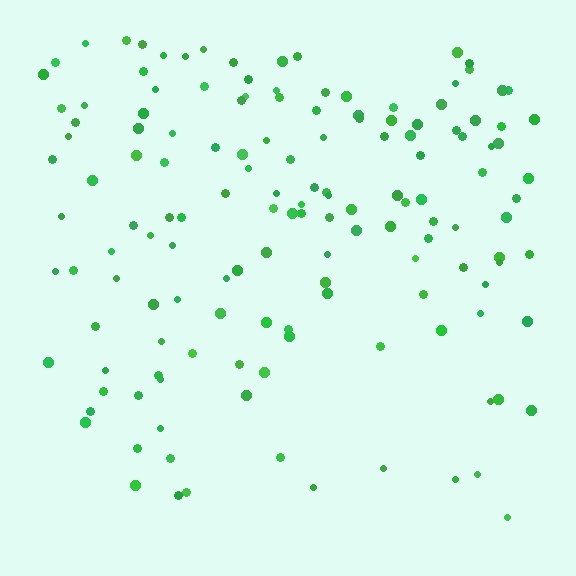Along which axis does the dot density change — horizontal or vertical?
Vertical.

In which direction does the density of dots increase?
From bottom to top, with the top side densest.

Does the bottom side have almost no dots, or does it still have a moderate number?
Still a moderate number, just noticeably fewer than the top.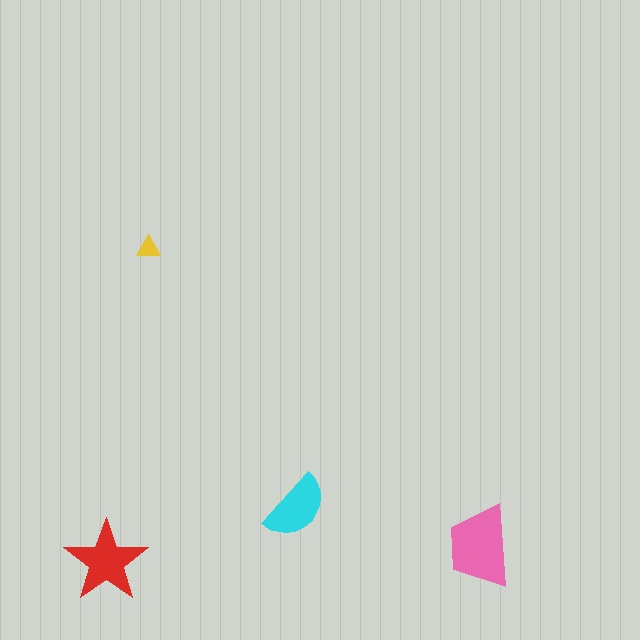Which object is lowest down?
The red star is bottommost.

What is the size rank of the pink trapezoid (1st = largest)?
1st.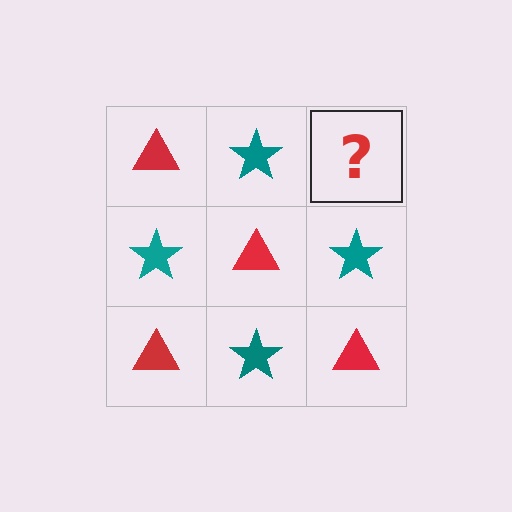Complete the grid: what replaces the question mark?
The question mark should be replaced with a red triangle.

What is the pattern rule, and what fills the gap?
The rule is that it alternates red triangle and teal star in a checkerboard pattern. The gap should be filled with a red triangle.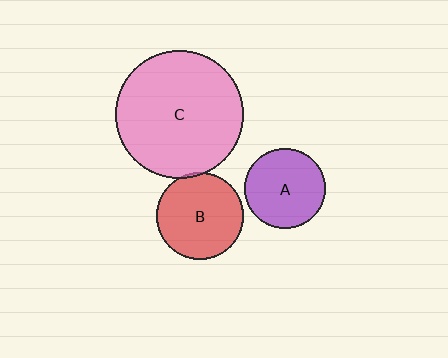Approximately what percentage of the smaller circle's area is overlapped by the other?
Approximately 5%.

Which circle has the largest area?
Circle C (pink).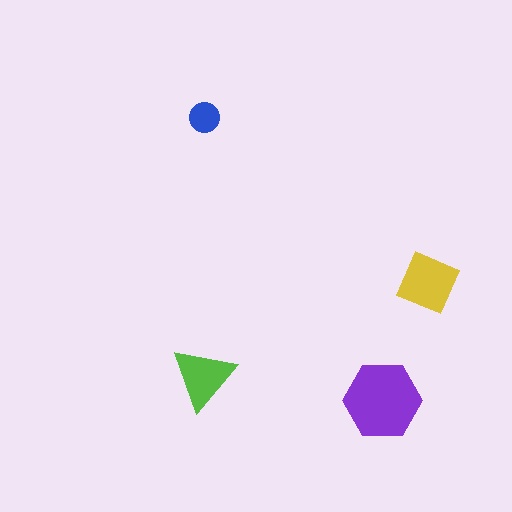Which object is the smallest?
The blue circle.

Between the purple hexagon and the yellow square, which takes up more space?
The purple hexagon.